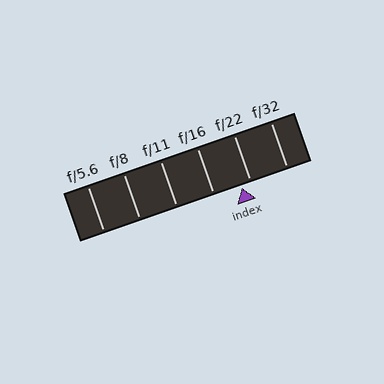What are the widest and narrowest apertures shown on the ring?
The widest aperture shown is f/5.6 and the narrowest is f/32.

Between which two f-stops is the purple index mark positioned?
The index mark is between f/16 and f/22.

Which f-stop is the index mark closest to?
The index mark is closest to f/22.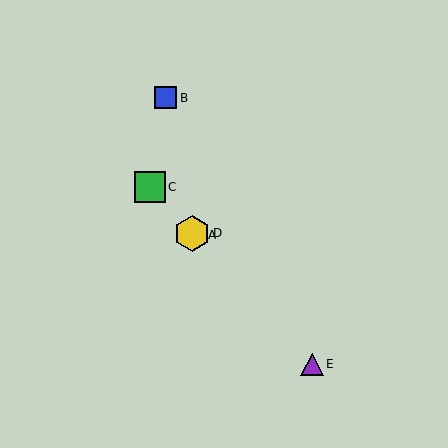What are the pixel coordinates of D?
Object D is at (192, 233).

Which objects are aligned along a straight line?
Objects A, C, D, E are aligned along a straight line.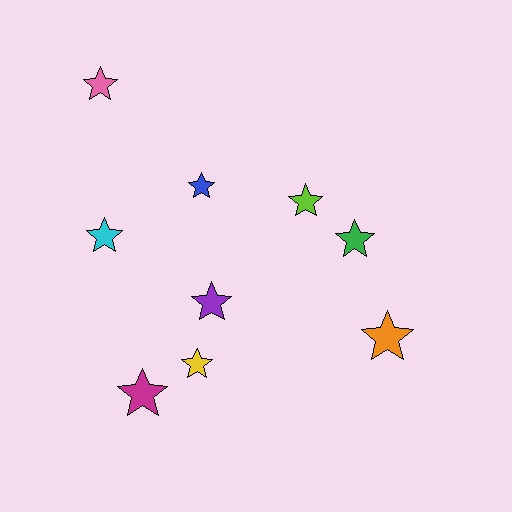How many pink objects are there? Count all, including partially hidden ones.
There is 1 pink object.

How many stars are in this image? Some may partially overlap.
There are 9 stars.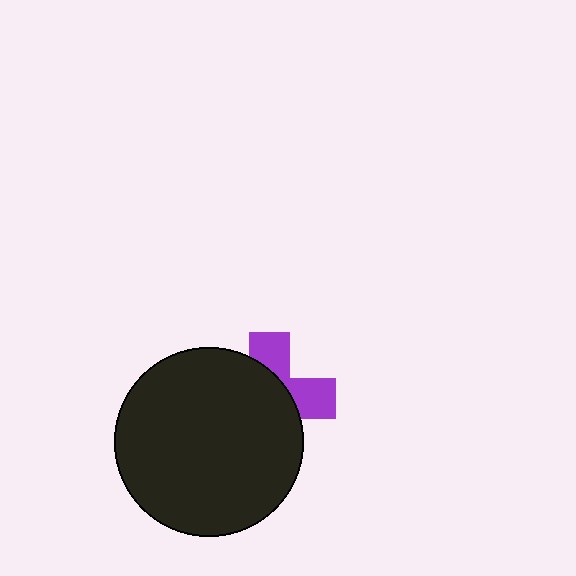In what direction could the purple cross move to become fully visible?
The purple cross could move right. That would shift it out from behind the black circle entirely.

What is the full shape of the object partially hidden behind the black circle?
The partially hidden object is a purple cross.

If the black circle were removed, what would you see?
You would see the complete purple cross.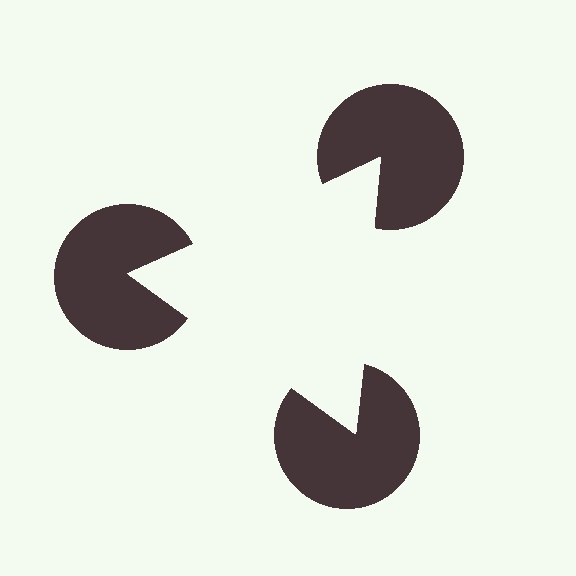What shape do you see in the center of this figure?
An illusory triangle — its edges are inferred from the aligned wedge cuts in the pac-man discs, not physically drawn.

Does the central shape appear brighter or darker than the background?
It typically appears slightly brighter than the background, even though no actual brightness change is drawn.